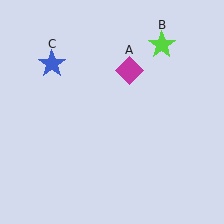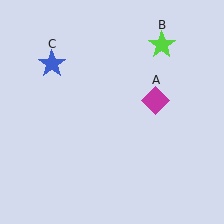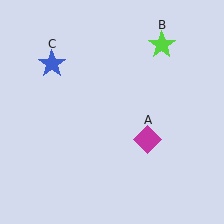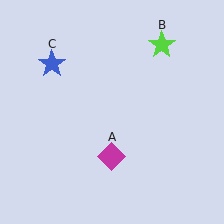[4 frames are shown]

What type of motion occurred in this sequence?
The magenta diamond (object A) rotated clockwise around the center of the scene.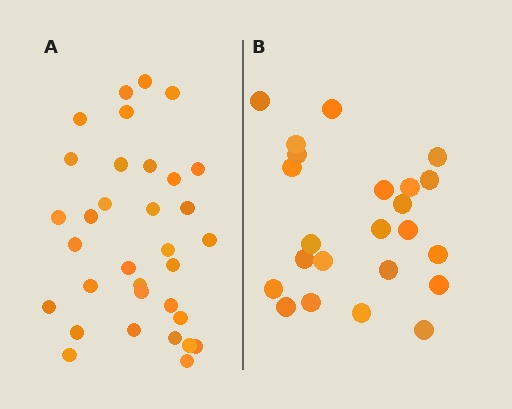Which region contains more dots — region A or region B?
Region A (the left region) has more dots.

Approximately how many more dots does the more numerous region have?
Region A has roughly 10 or so more dots than region B.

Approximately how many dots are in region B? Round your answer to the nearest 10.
About 20 dots. (The exact count is 23, which rounds to 20.)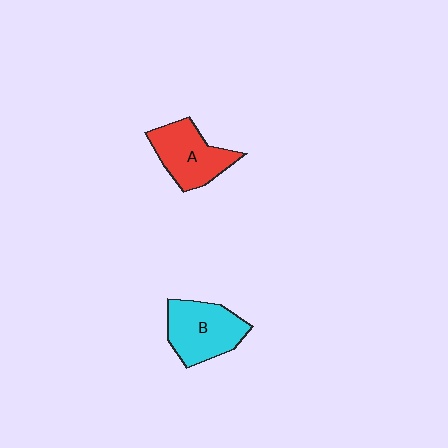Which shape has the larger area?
Shape B (cyan).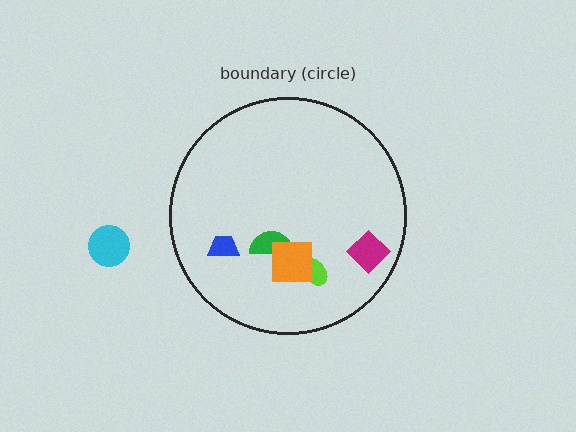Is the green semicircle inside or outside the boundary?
Inside.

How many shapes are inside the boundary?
5 inside, 1 outside.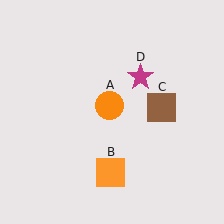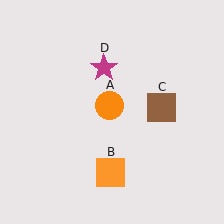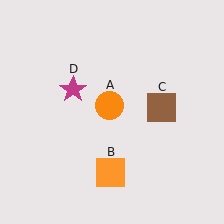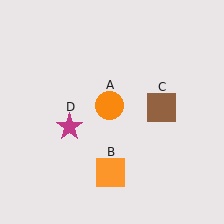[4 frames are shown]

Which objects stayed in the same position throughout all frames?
Orange circle (object A) and orange square (object B) and brown square (object C) remained stationary.